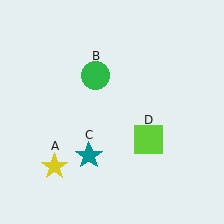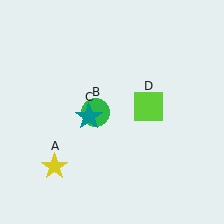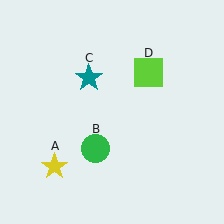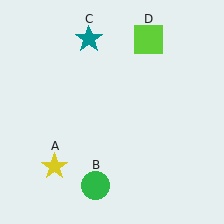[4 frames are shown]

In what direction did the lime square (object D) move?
The lime square (object D) moved up.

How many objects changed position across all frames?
3 objects changed position: green circle (object B), teal star (object C), lime square (object D).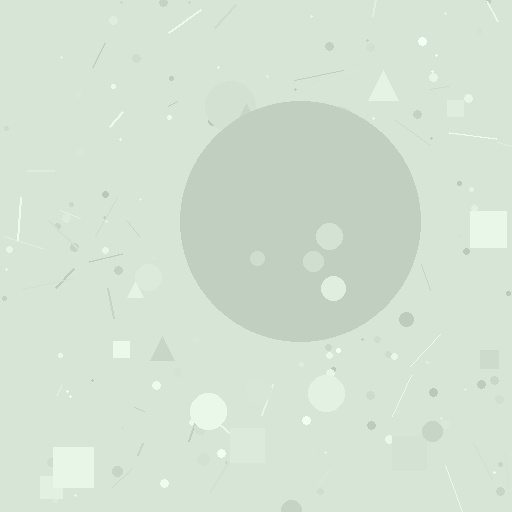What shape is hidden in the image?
A circle is hidden in the image.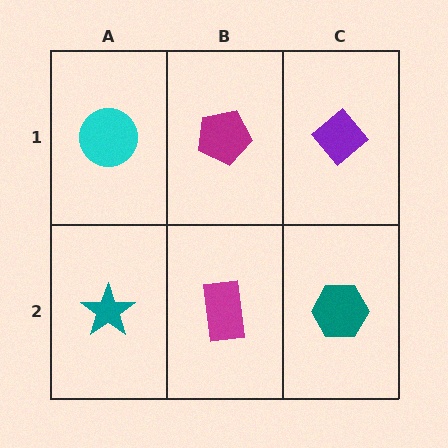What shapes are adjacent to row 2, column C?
A purple diamond (row 1, column C), a magenta rectangle (row 2, column B).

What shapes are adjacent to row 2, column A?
A cyan circle (row 1, column A), a magenta rectangle (row 2, column B).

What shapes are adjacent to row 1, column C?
A teal hexagon (row 2, column C), a magenta pentagon (row 1, column B).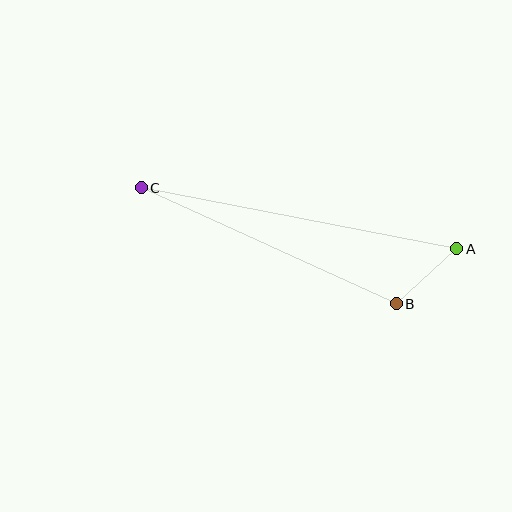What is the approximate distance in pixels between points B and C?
The distance between B and C is approximately 280 pixels.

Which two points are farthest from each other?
Points A and C are farthest from each other.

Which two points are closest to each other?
Points A and B are closest to each other.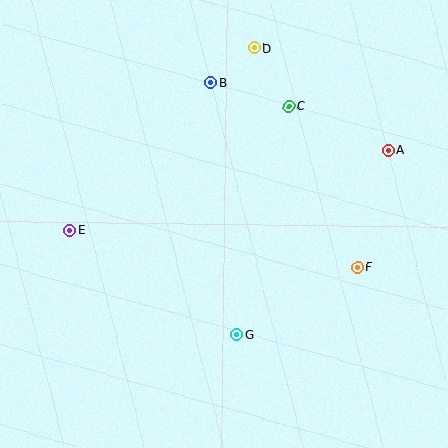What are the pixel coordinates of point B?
Point B is at (210, 83).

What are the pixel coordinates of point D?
Point D is at (255, 48).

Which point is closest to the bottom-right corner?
Point F is closest to the bottom-right corner.